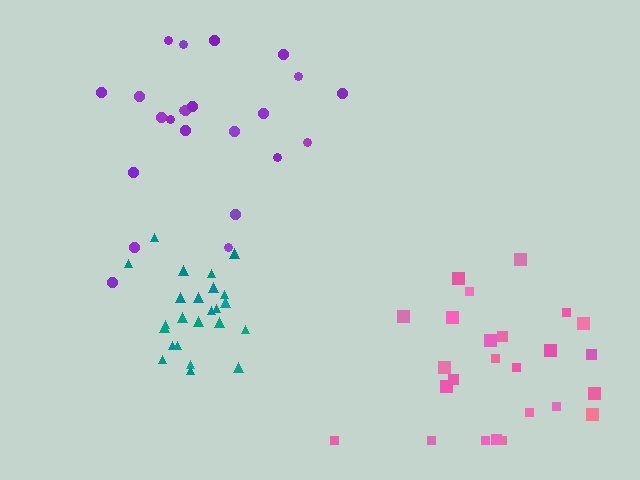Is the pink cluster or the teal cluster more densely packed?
Teal.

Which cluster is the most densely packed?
Teal.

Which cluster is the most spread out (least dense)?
Purple.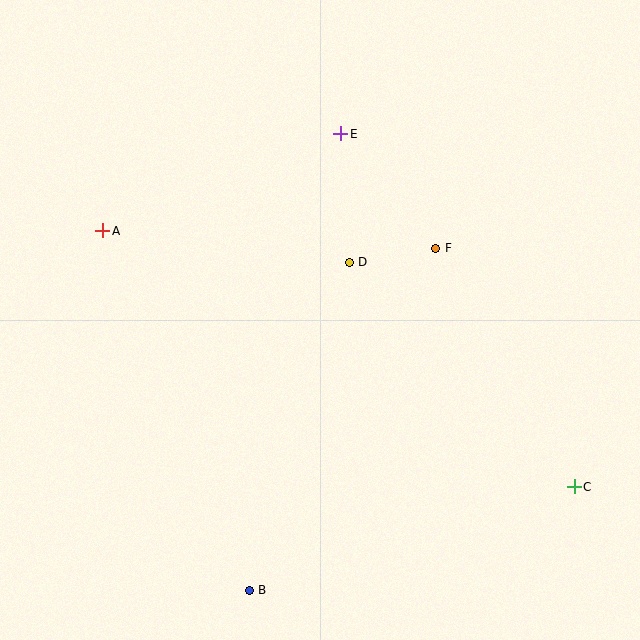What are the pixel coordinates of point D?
Point D is at (349, 262).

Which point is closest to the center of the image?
Point D at (349, 262) is closest to the center.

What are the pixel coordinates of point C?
Point C is at (574, 487).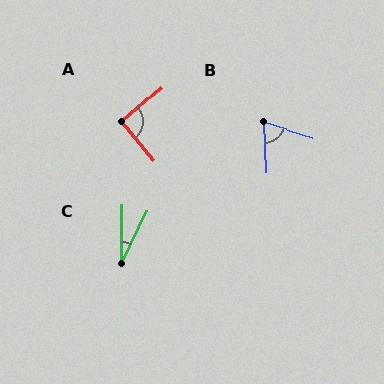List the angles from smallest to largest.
C (25°), B (70°), A (91°).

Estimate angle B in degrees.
Approximately 70 degrees.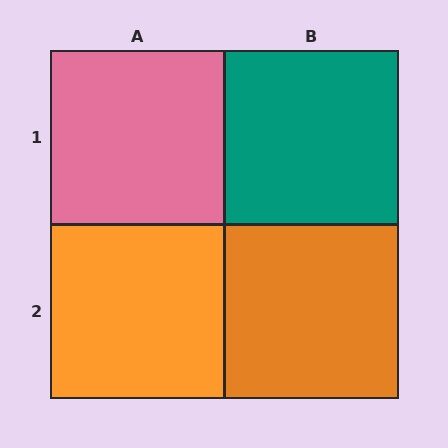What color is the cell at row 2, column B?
Orange.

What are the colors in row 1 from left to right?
Pink, teal.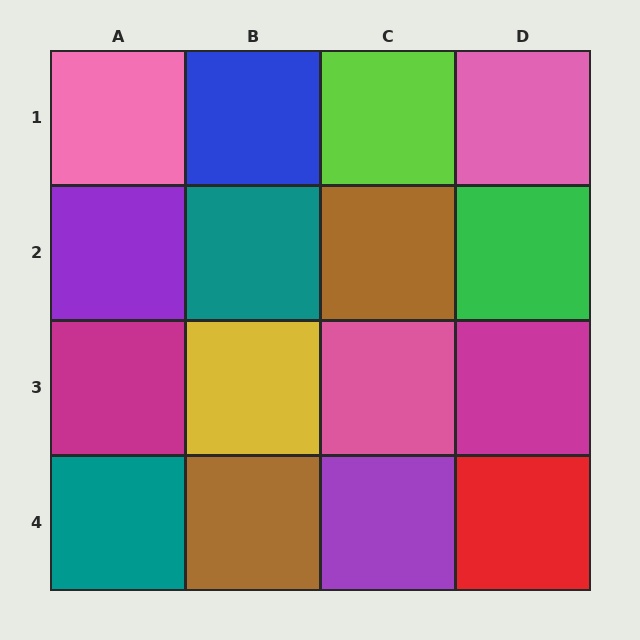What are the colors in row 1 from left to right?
Pink, blue, lime, pink.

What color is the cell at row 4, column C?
Purple.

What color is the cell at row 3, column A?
Magenta.